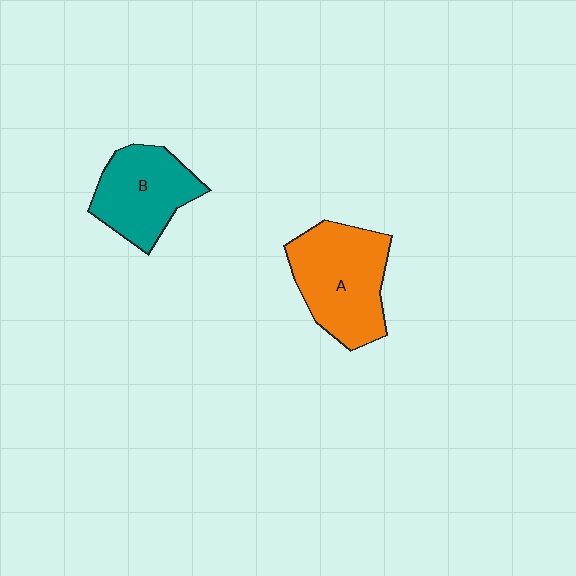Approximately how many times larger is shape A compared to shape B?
Approximately 1.3 times.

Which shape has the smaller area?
Shape B (teal).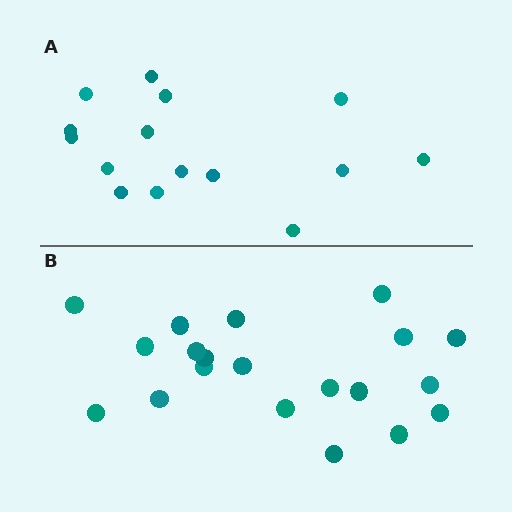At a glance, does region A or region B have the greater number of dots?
Region B (the bottom region) has more dots.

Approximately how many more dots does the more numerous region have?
Region B has about 5 more dots than region A.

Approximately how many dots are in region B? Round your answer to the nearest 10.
About 20 dots.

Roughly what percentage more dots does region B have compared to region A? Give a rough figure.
About 35% more.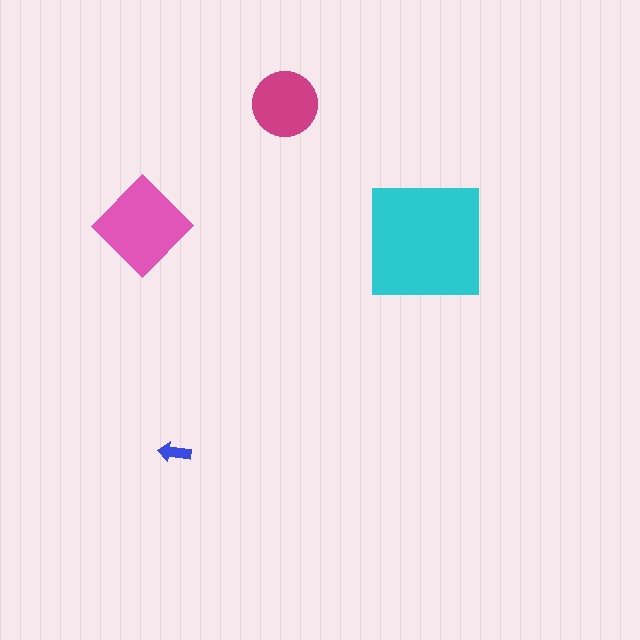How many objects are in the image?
There are 4 objects in the image.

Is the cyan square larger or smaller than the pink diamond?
Larger.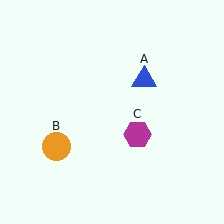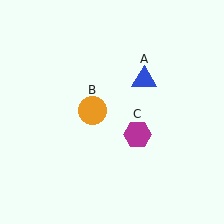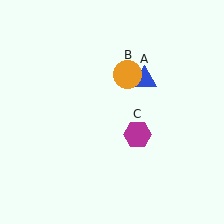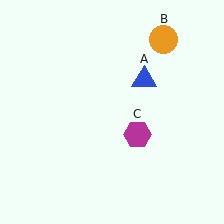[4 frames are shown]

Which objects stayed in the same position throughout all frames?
Blue triangle (object A) and magenta hexagon (object C) remained stationary.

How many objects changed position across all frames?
1 object changed position: orange circle (object B).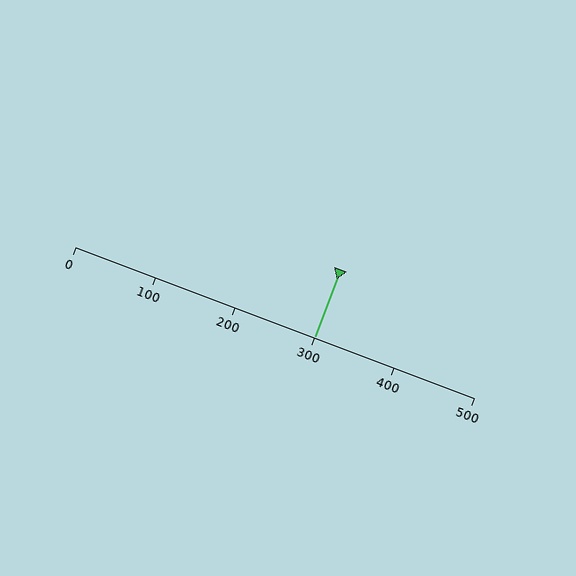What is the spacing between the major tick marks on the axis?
The major ticks are spaced 100 apart.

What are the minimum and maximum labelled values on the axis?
The axis runs from 0 to 500.